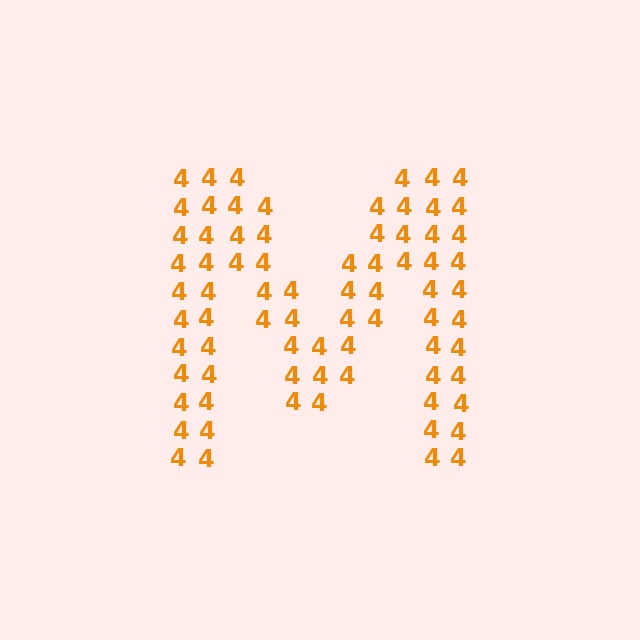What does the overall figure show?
The overall figure shows the letter M.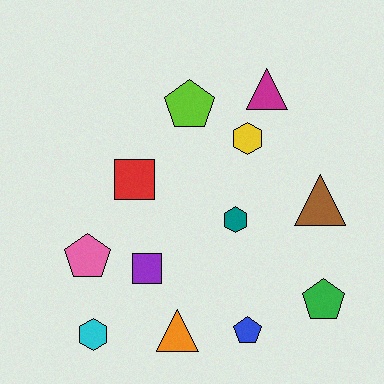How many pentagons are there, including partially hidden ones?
There are 4 pentagons.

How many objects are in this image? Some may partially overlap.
There are 12 objects.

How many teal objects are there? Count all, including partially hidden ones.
There is 1 teal object.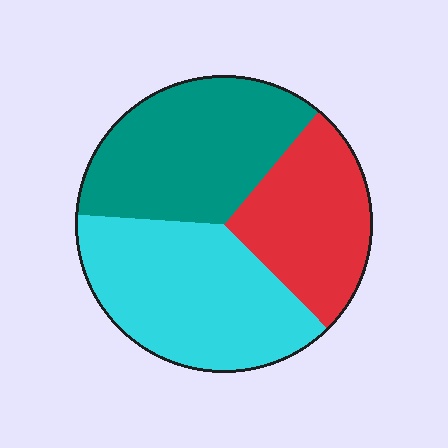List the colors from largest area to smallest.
From largest to smallest: cyan, teal, red.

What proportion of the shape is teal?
Teal covers 35% of the shape.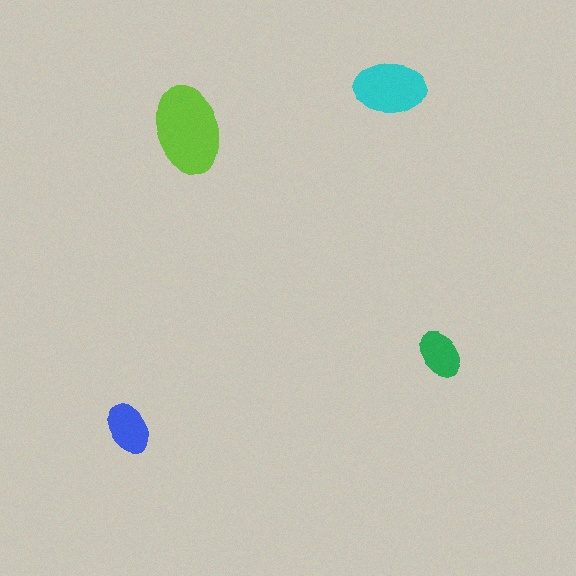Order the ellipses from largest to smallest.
the lime one, the cyan one, the blue one, the green one.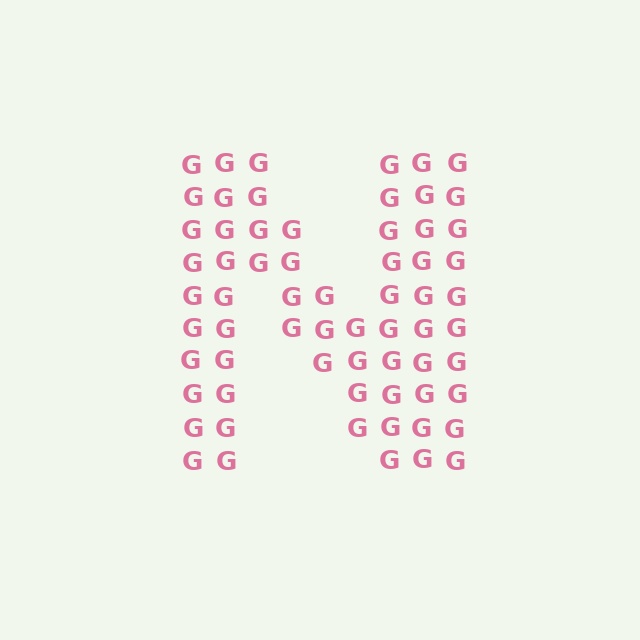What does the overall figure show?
The overall figure shows the letter N.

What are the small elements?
The small elements are letter G's.